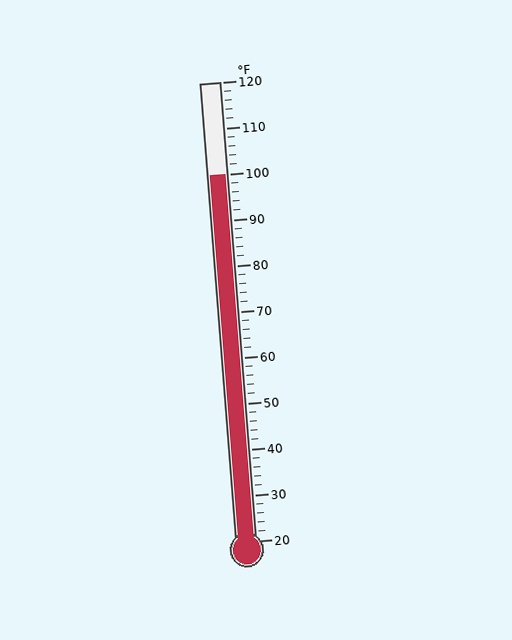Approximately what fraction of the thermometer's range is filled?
The thermometer is filled to approximately 80% of its range.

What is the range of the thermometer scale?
The thermometer scale ranges from 20°F to 120°F.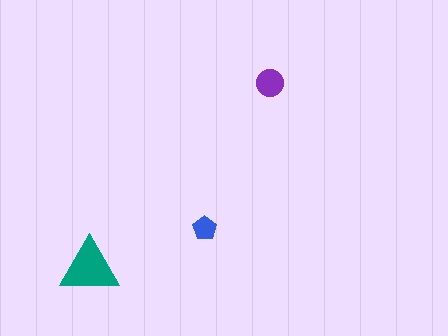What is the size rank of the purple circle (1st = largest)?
2nd.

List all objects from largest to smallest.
The teal triangle, the purple circle, the blue pentagon.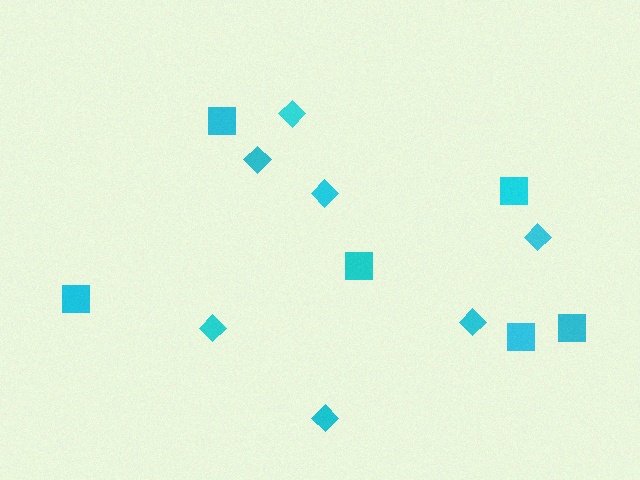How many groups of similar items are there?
There are 2 groups: one group of diamonds (7) and one group of squares (6).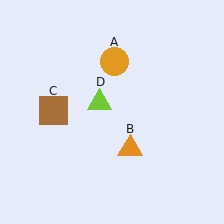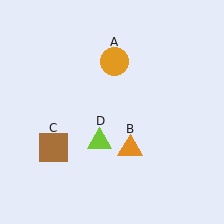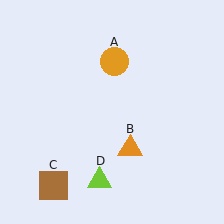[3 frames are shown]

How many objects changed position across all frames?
2 objects changed position: brown square (object C), lime triangle (object D).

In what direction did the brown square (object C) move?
The brown square (object C) moved down.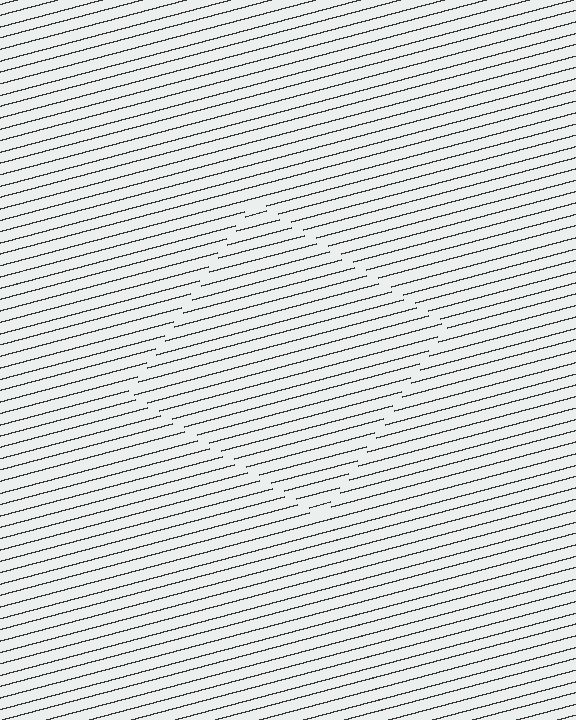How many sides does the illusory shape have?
4 sides — the line-ends trace a square.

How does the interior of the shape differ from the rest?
The interior of the shape contains the same grating, shifted by half a period — the contour is defined by the phase discontinuity where line-ends from the inner and outer gratings abut.